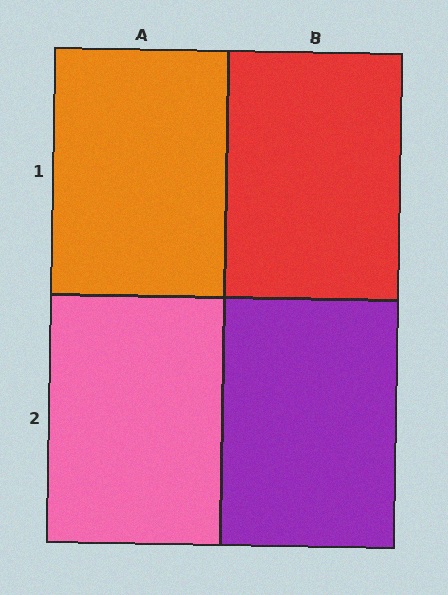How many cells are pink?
1 cell is pink.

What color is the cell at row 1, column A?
Orange.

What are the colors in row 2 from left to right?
Pink, purple.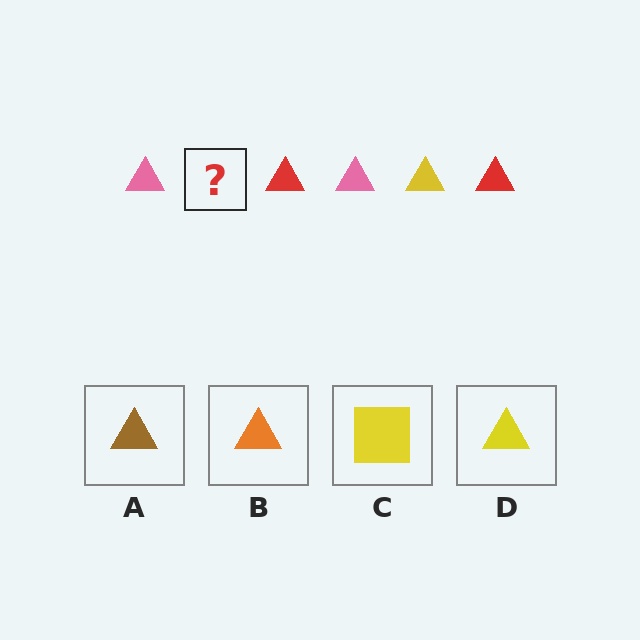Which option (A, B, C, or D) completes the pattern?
D.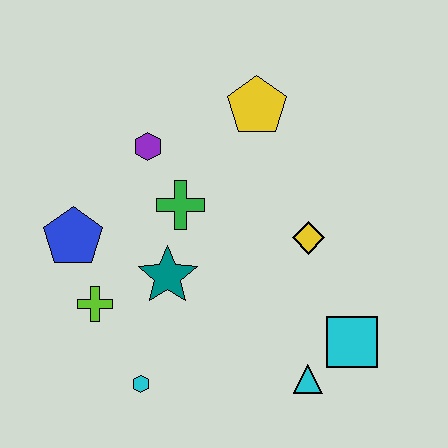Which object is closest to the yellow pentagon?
The purple hexagon is closest to the yellow pentagon.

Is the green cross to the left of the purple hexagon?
No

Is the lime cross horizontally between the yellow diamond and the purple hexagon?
No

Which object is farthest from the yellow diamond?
The blue pentagon is farthest from the yellow diamond.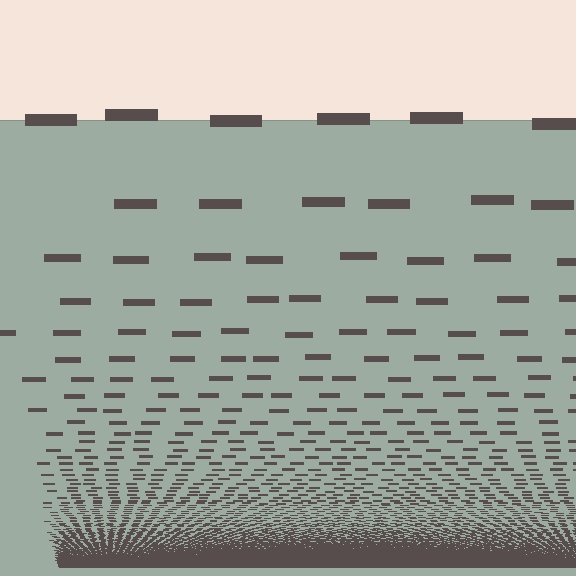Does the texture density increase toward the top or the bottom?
Density increases toward the bottom.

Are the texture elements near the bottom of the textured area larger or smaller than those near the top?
Smaller. The gradient is inverted — elements near the bottom are smaller and denser.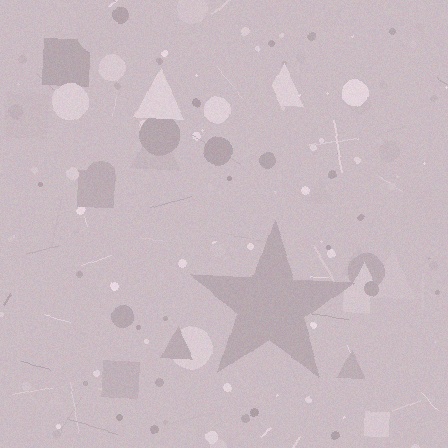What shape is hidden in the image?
A star is hidden in the image.